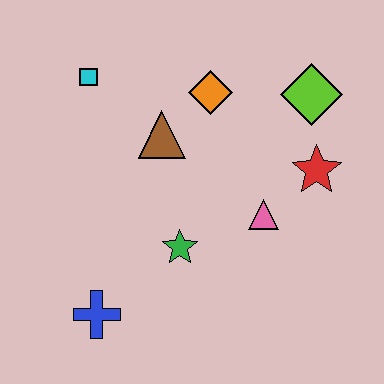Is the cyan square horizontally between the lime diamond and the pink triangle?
No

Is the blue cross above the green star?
No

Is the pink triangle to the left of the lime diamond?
Yes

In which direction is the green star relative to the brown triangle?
The green star is below the brown triangle.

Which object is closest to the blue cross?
The green star is closest to the blue cross.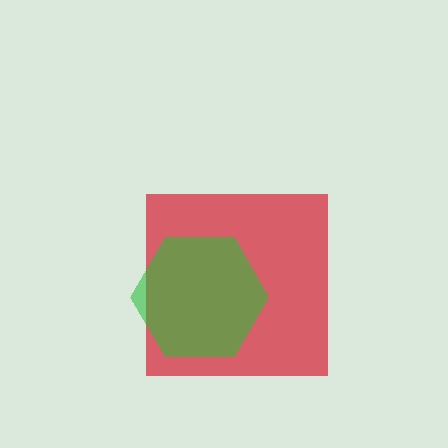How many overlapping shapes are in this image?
There are 2 overlapping shapes in the image.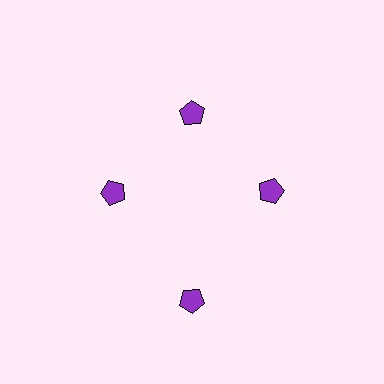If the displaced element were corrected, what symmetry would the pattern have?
It would have 4-fold rotational symmetry — the pattern would map onto itself every 90 degrees.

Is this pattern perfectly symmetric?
No. The 4 purple pentagons are arranged in a ring, but one element near the 6 o'clock position is pushed outward from the center, breaking the 4-fold rotational symmetry.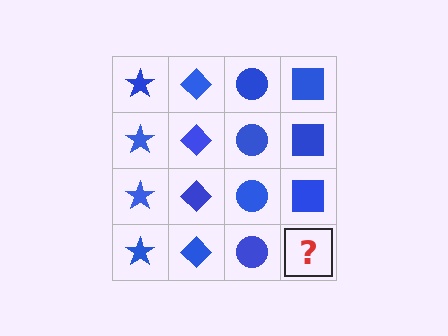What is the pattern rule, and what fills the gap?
The rule is that each column has a consistent shape. The gap should be filled with a blue square.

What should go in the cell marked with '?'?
The missing cell should contain a blue square.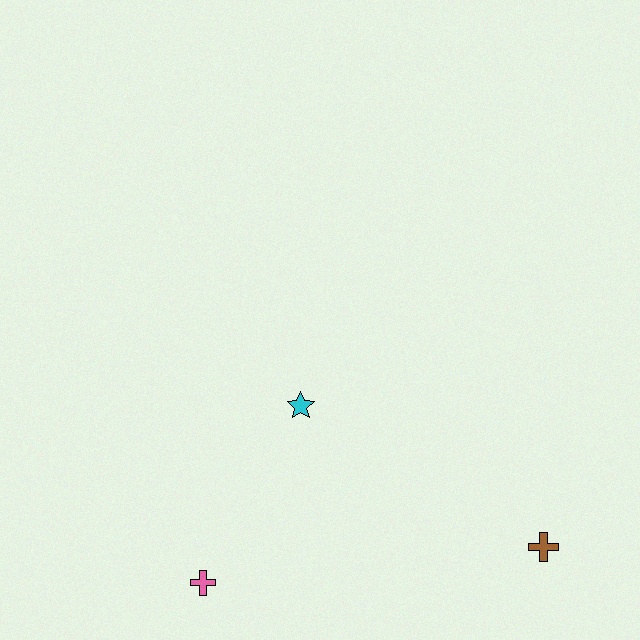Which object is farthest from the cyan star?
The brown cross is farthest from the cyan star.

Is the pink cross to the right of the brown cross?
No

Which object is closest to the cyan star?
The pink cross is closest to the cyan star.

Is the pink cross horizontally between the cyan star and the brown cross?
No